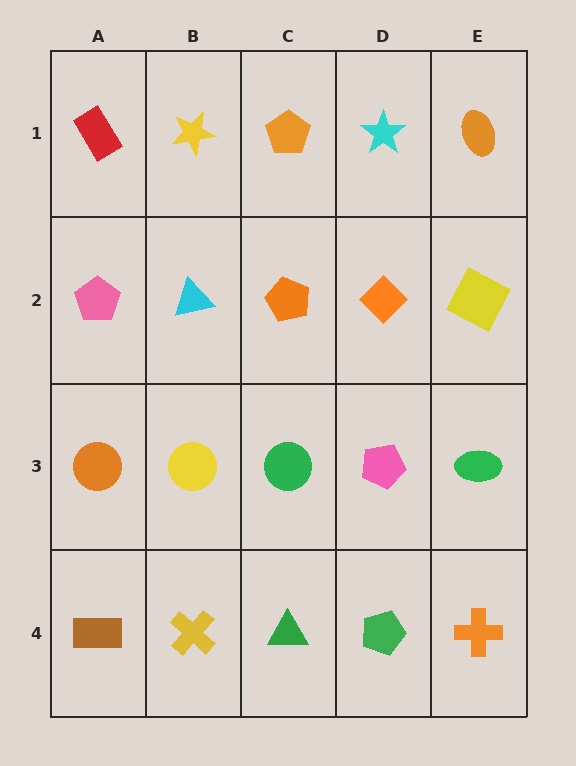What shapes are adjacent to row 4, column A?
An orange circle (row 3, column A), a yellow cross (row 4, column B).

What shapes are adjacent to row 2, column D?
A cyan star (row 1, column D), a pink pentagon (row 3, column D), an orange pentagon (row 2, column C), a yellow square (row 2, column E).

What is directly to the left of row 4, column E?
A green pentagon.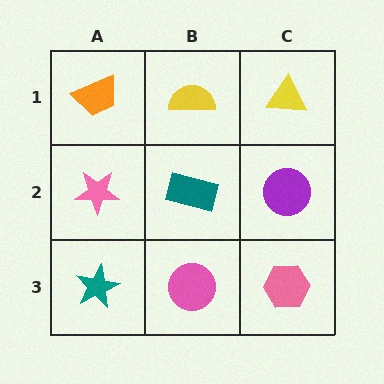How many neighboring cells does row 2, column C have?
3.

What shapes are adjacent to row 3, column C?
A purple circle (row 2, column C), a pink circle (row 3, column B).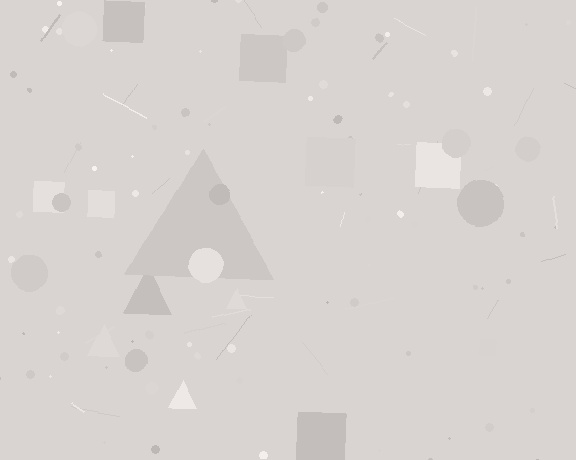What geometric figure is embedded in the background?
A triangle is embedded in the background.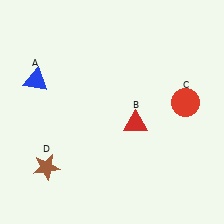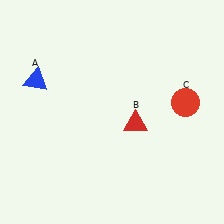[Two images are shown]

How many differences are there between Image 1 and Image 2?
There is 1 difference between the two images.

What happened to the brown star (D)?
The brown star (D) was removed in Image 2. It was in the bottom-left area of Image 1.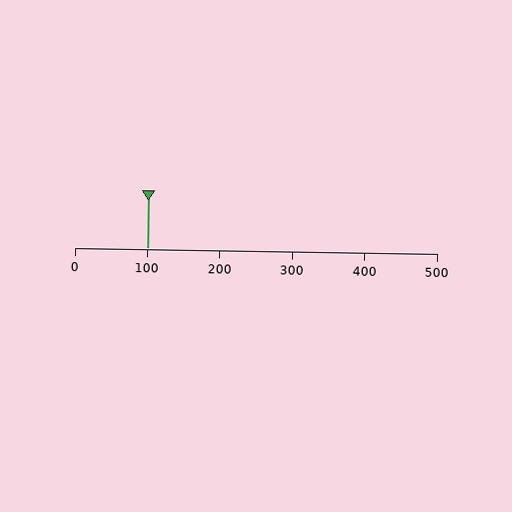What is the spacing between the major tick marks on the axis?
The major ticks are spaced 100 apart.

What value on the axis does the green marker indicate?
The marker indicates approximately 100.